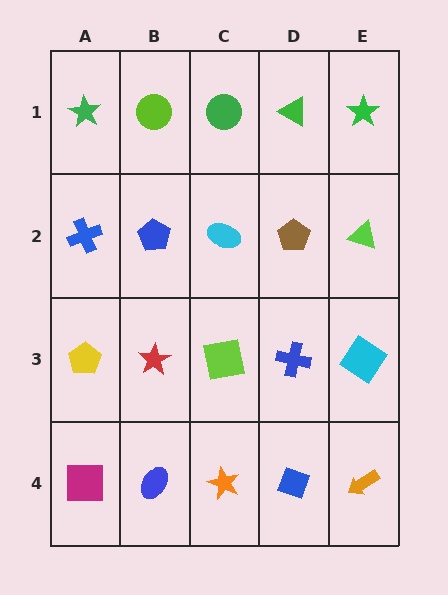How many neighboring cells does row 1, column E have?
2.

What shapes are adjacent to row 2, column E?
A green star (row 1, column E), a cyan diamond (row 3, column E), a brown pentagon (row 2, column D).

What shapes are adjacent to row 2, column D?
A green triangle (row 1, column D), a blue cross (row 3, column D), a cyan ellipse (row 2, column C), a lime triangle (row 2, column E).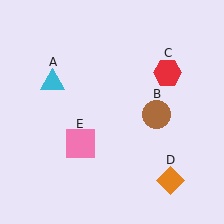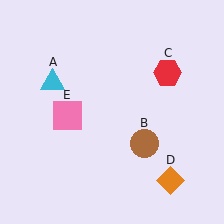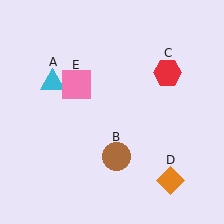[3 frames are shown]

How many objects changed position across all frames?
2 objects changed position: brown circle (object B), pink square (object E).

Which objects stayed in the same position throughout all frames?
Cyan triangle (object A) and red hexagon (object C) and orange diamond (object D) remained stationary.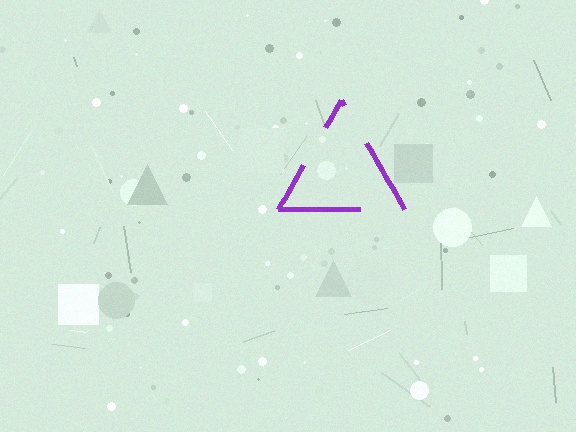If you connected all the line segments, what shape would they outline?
They would outline a triangle.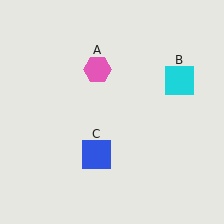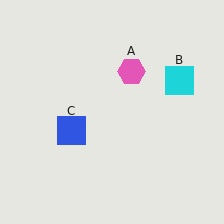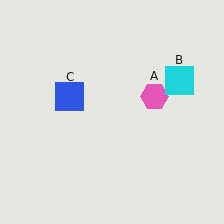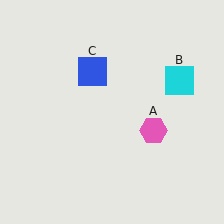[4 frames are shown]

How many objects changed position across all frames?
2 objects changed position: pink hexagon (object A), blue square (object C).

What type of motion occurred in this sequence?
The pink hexagon (object A), blue square (object C) rotated clockwise around the center of the scene.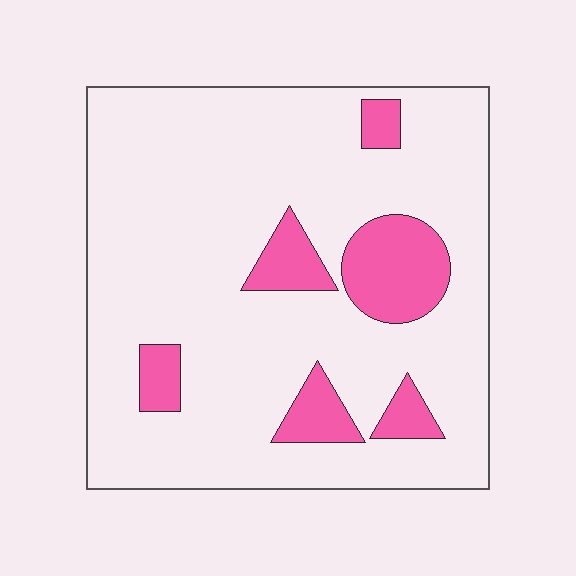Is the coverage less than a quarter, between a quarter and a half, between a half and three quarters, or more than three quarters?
Less than a quarter.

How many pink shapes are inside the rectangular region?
6.